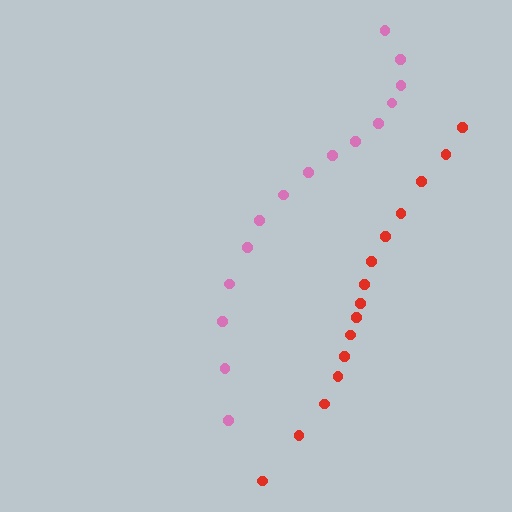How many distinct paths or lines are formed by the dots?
There are 2 distinct paths.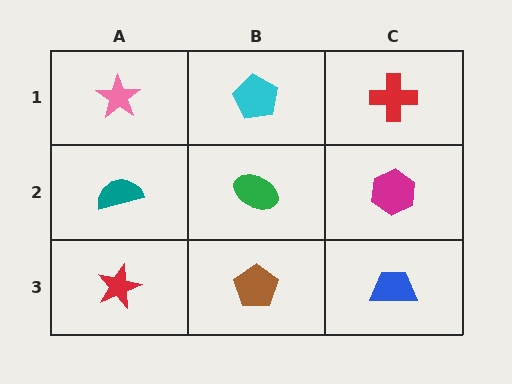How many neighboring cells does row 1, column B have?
3.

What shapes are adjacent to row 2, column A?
A pink star (row 1, column A), a red star (row 3, column A), a green ellipse (row 2, column B).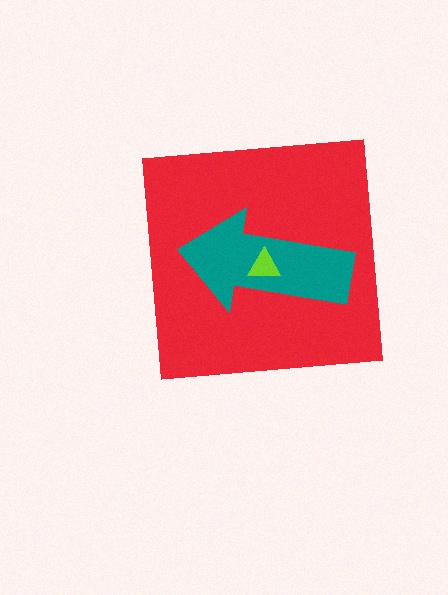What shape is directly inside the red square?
The teal arrow.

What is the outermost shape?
The red square.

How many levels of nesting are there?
3.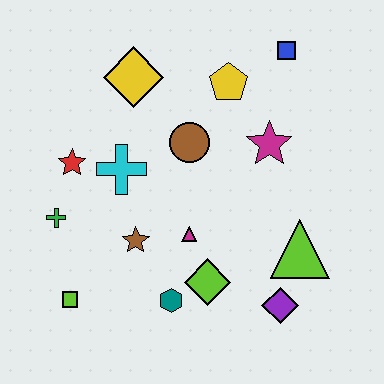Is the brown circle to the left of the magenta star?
Yes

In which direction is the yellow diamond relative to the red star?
The yellow diamond is above the red star.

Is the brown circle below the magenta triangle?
No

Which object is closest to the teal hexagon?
The lime diamond is closest to the teal hexagon.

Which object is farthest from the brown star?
The blue square is farthest from the brown star.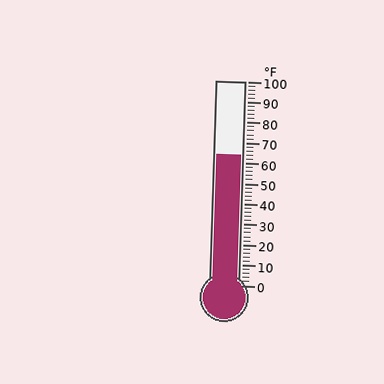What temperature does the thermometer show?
The thermometer shows approximately 64°F.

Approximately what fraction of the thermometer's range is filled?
The thermometer is filled to approximately 65% of its range.